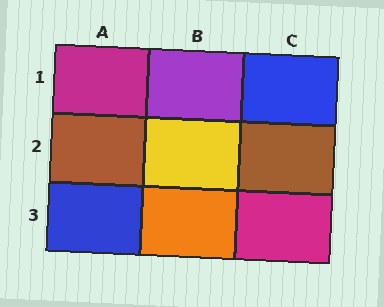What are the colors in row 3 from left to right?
Blue, orange, magenta.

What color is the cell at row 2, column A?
Brown.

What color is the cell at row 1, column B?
Purple.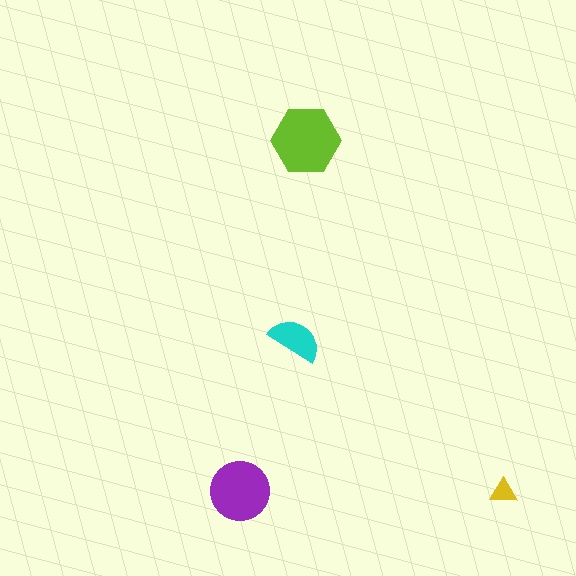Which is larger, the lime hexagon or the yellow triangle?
The lime hexagon.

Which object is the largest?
The lime hexagon.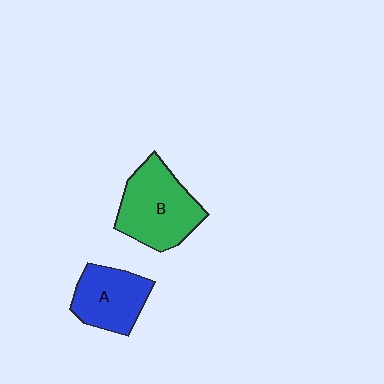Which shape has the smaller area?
Shape A (blue).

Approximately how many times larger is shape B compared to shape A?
Approximately 1.3 times.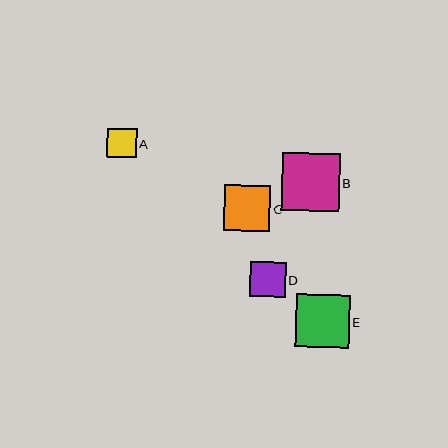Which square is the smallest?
Square A is the smallest with a size of approximately 29 pixels.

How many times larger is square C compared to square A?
Square C is approximately 1.6 times the size of square A.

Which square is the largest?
Square B is the largest with a size of approximately 58 pixels.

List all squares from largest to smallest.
From largest to smallest: B, E, C, D, A.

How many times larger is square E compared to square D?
Square E is approximately 1.5 times the size of square D.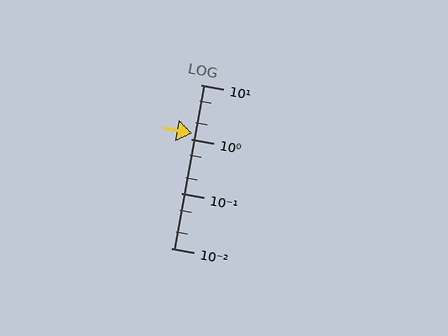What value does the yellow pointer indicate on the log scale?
The pointer indicates approximately 1.3.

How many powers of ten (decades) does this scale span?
The scale spans 3 decades, from 0.01 to 10.